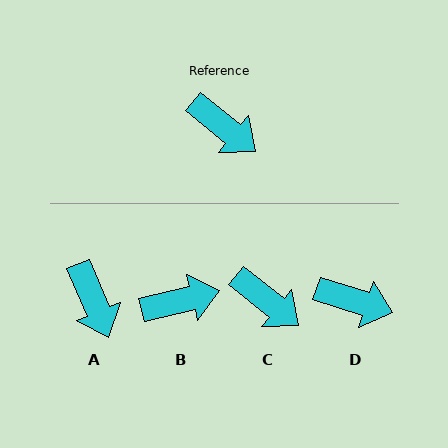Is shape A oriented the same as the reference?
No, it is off by about 28 degrees.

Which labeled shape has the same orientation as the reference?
C.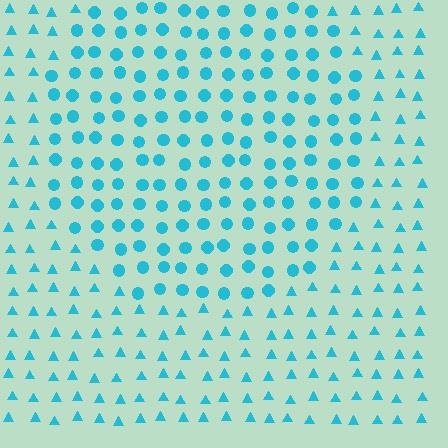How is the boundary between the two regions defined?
The boundary is defined by a change in element shape: circles inside vs. triangles outside. All elements share the same color and spacing.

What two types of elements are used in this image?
The image uses circles inside the circle region and triangles outside it.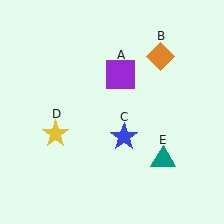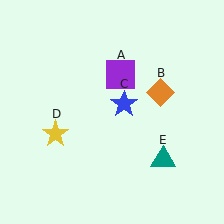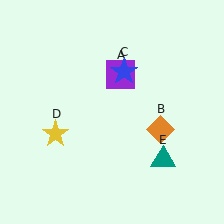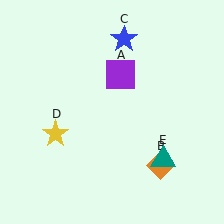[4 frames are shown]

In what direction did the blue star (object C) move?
The blue star (object C) moved up.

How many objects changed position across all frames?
2 objects changed position: orange diamond (object B), blue star (object C).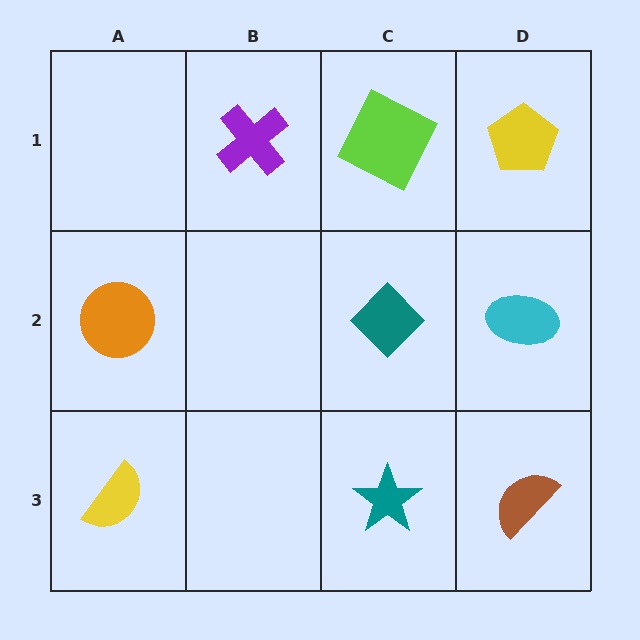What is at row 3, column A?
A yellow semicircle.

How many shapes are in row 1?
3 shapes.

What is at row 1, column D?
A yellow pentagon.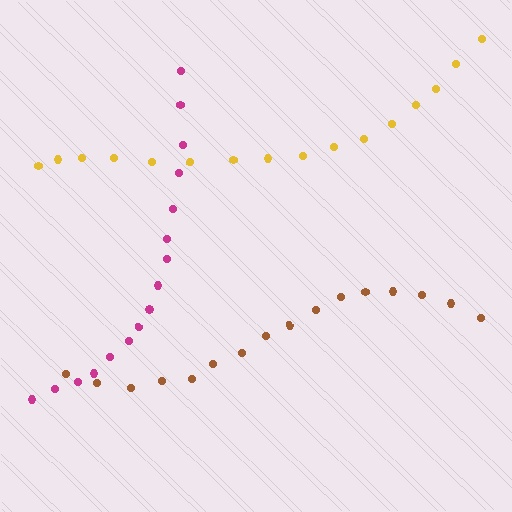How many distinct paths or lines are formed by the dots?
There are 3 distinct paths.